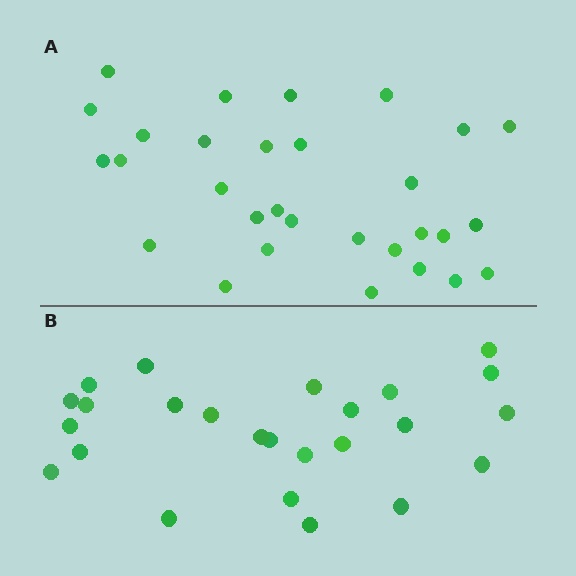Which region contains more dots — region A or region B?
Region A (the top region) has more dots.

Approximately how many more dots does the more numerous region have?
Region A has about 5 more dots than region B.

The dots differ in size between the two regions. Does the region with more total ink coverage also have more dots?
No. Region B has more total ink coverage because its dots are larger, but region A actually contains more individual dots. Total area can be misleading — the number of items is what matters here.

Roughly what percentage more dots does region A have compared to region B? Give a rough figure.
About 20% more.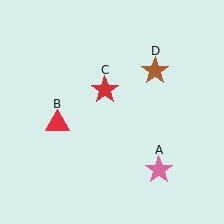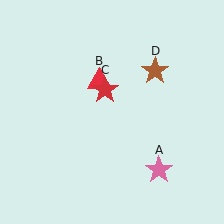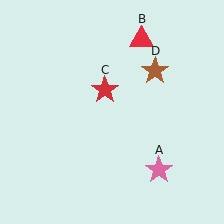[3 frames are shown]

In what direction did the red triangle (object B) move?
The red triangle (object B) moved up and to the right.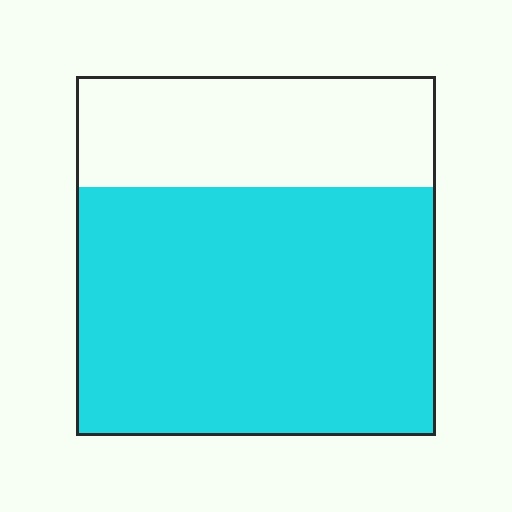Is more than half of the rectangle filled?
Yes.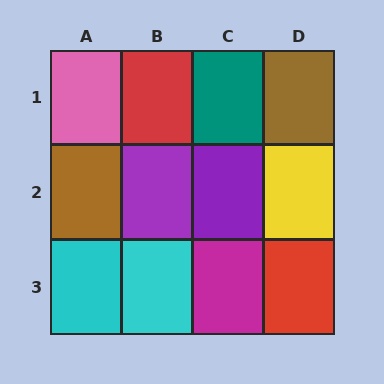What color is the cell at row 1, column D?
Brown.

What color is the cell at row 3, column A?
Cyan.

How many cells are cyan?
2 cells are cyan.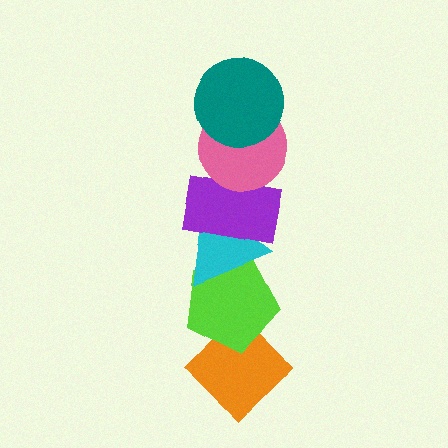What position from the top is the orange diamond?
The orange diamond is 6th from the top.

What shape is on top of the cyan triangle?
The purple rectangle is on top of the cyan triangle.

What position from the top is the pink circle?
The pink circle is 2nd from the top.